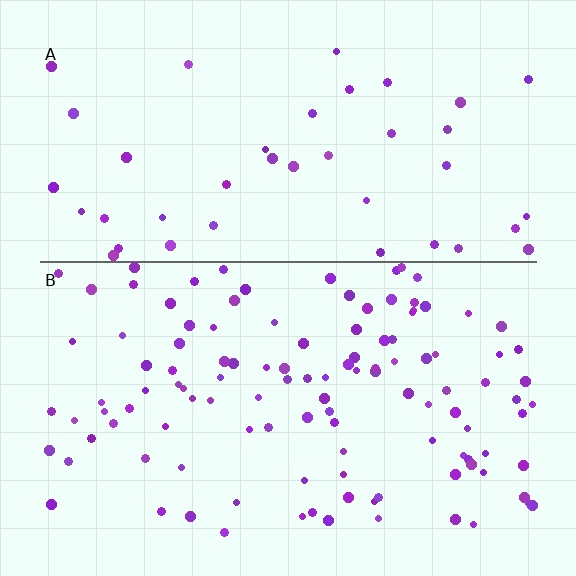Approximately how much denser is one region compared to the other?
Approximately 2.8× — region B over region A.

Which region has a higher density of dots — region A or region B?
B (the bottom).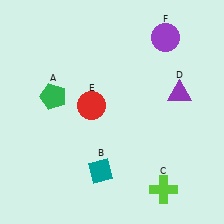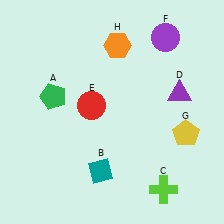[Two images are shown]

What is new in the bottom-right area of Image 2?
A yellow pentagon (G) was added in the bottom-right area of Image 2.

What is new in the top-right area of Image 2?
An orange hexagon (H) was added in the top-right area of Image 2.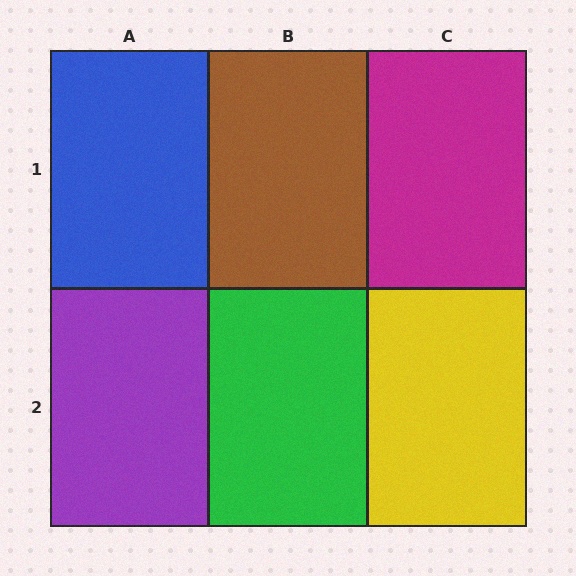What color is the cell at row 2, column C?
Yellow.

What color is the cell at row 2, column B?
Green.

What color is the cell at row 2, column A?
Purple.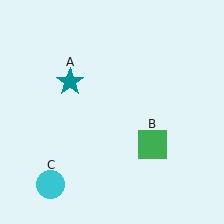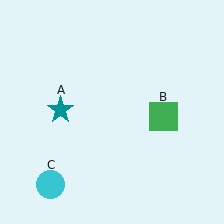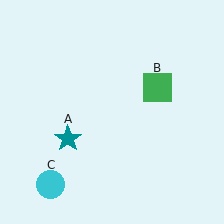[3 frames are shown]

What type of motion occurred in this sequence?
The teal star (object A), green square (object B) rotated counterclockwise around the center of the scene.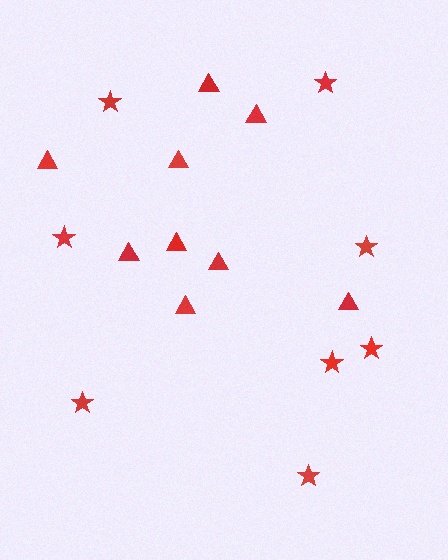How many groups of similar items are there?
There are 2 groups: one group of stars (8) and one group of triangles (9).